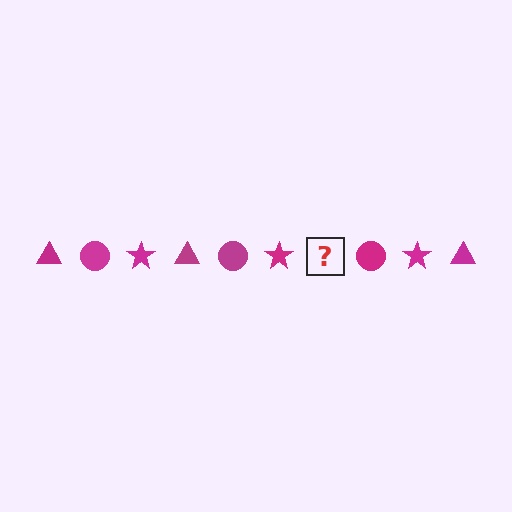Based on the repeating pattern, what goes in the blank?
The blank should be a magenta triangle.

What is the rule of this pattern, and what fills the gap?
The rule is that the pattern cycles through triangle, circle, star shapes in magenta. The gap should be filled with a magenta triangle.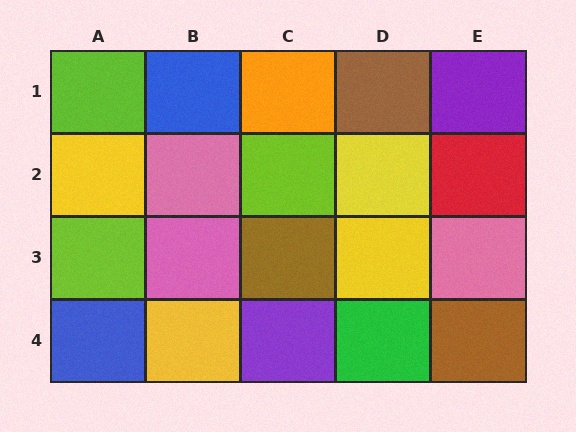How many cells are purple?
2 cells are purple.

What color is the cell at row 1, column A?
Lime.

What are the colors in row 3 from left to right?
Lime, pink, brown, yellow, pink.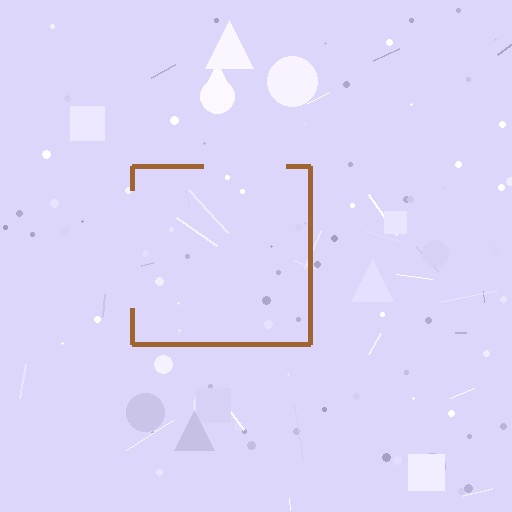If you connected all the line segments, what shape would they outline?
They would outline a square.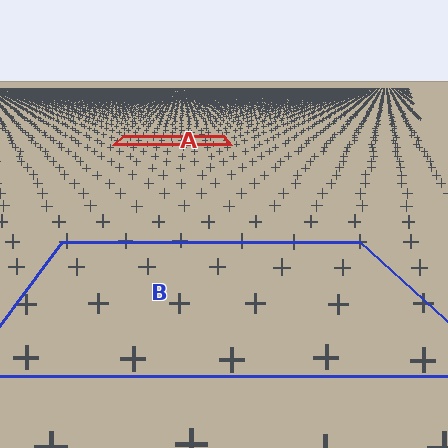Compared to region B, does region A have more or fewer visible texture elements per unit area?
Region A has more texture elements per unit area — they are packed more densely because it is farther away.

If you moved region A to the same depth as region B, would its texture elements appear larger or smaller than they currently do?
They would appear larger. At a closer depth, the same texture elements are projected at a bigger on-screen size.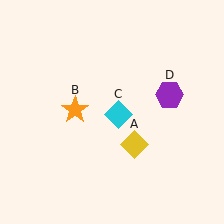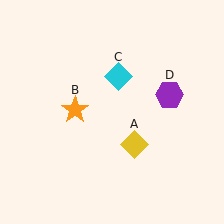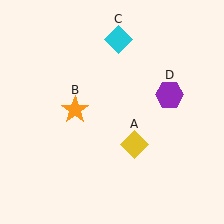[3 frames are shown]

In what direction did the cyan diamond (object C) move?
The cyan diamond (object C) moved up.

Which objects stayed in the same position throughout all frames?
Yellow diamond (object A) and orange star (object B) and purple hexagon (object D) remained stationary.